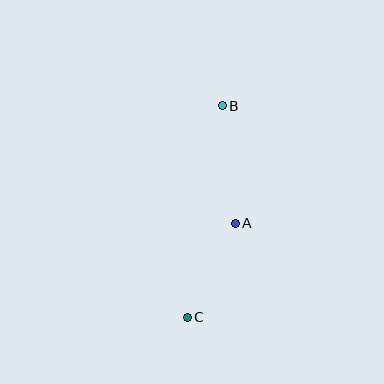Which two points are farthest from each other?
Points B and C are farthest from each other.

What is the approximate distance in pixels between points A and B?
The distance between A and B is approximately 119 pixels.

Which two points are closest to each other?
Points A and C are closest to each other.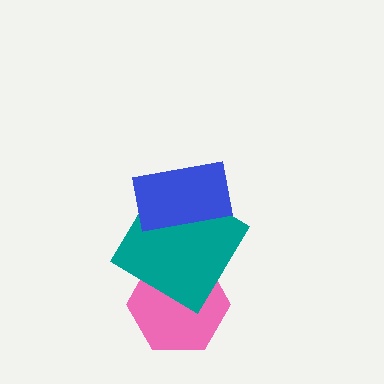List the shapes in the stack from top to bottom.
From top to bottom: the blue rectangle, the teal diamond, the pink hexagon.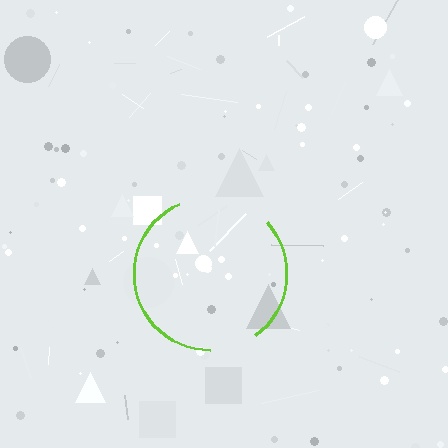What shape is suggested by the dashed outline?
The dashed outline suggests a circle.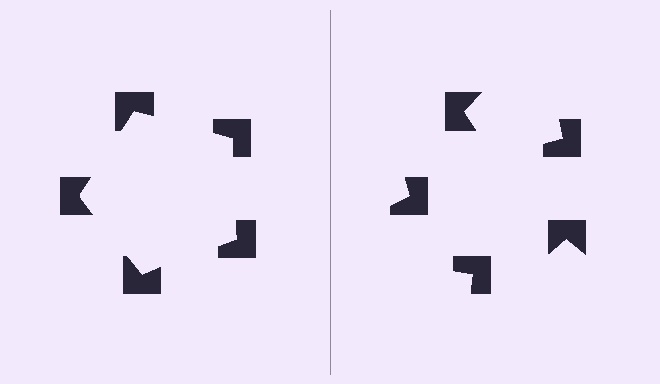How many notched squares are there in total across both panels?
10 — 5 on each side.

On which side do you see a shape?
An illusory pentagon appears on the left side. On the right side the wedge cuts are rotated, so no coherent shape forms.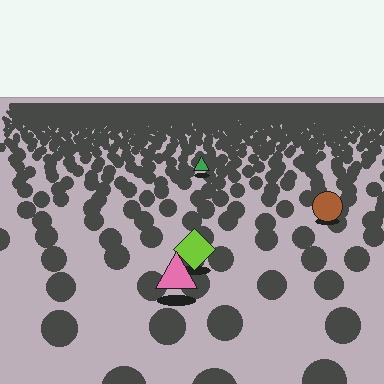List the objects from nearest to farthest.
From nearest to farthest: the pink triangle, the lime diamond, the brown circle, the green triangle.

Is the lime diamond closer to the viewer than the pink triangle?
No. The pink triangle is closer — you can tell from the texture gradient: the ground texture is coarser near it.